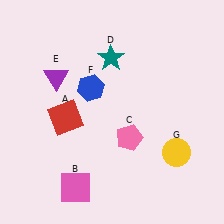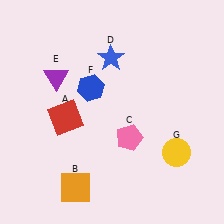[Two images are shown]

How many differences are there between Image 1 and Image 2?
There are 2 differences between the two images.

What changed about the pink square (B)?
In Image 1, B is pink. In Image 2, it changed to orange.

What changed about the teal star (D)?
In Image 1, D is teal. In Image 2, it changed to blue.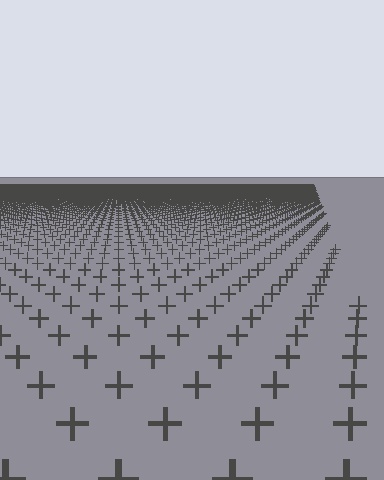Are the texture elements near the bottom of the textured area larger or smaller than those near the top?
Larger. Near the bottom, elements are closer to the viewer and appear at a bigger on-screen size.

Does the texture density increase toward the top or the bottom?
Density increases toward the top.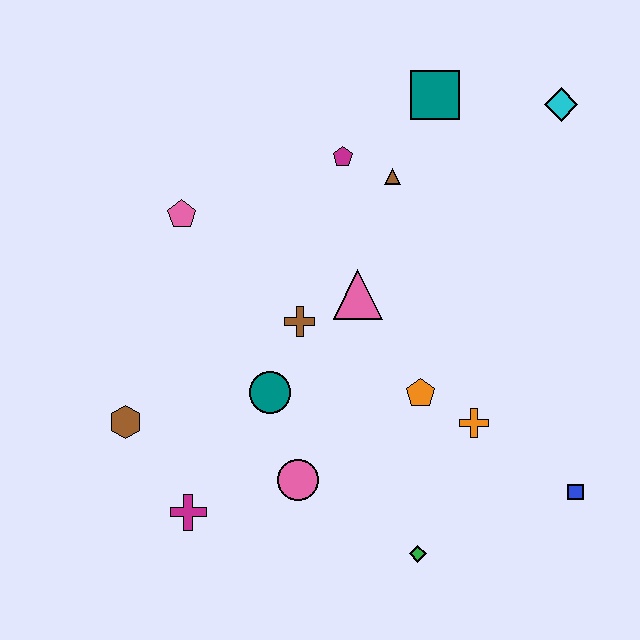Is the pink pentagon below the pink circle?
No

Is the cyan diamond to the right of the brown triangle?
Yes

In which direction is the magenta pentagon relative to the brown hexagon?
The magenta pentagon is above the brown hexagon.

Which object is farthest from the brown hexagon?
The cyan diamond is farthest from the brown hexagon.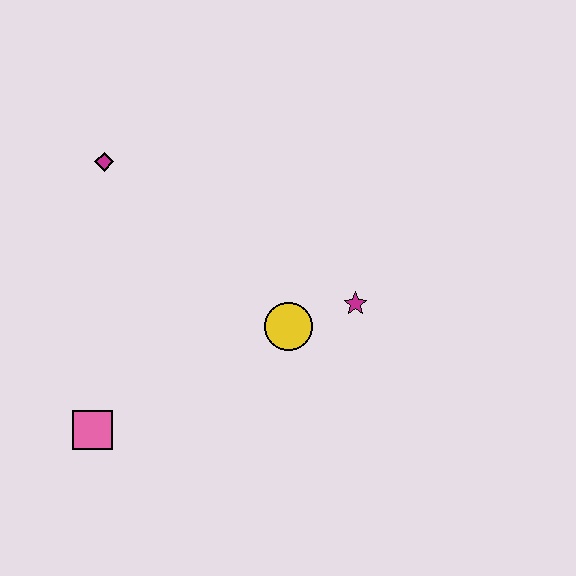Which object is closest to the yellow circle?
The magenta star is closest to the yellow circle.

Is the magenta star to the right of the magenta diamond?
Yes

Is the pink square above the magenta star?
No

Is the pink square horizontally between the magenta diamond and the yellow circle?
No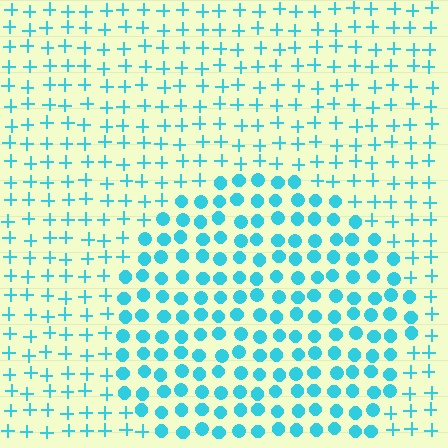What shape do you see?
I see a circle.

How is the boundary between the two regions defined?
The boundary is defined by a change in element shape: circles inside vs. plus signs outside. All elements share the same color and spacing.